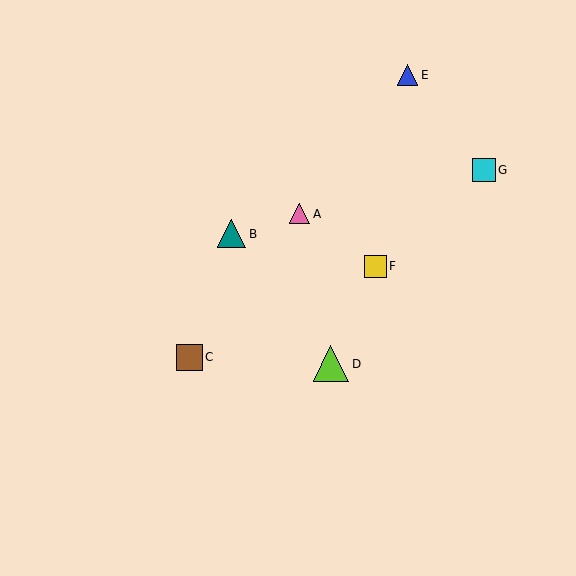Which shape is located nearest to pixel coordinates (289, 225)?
The pink triangle (labeled A) at (300, 214) is nearest to that location.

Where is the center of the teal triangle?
The center of the teal triangle is at (232, 234).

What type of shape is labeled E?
Shape E is a blue triangle.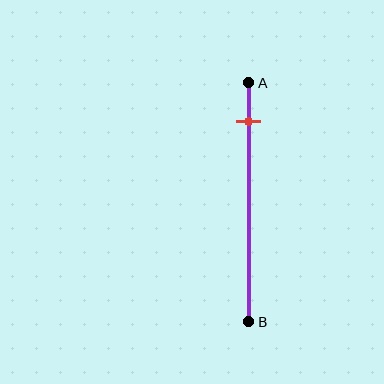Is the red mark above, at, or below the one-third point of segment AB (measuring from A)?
The red mark is above the one-third point of segment AB.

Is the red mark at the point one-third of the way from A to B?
No, the mark is at about 15% from A, not at the 33% one-third point.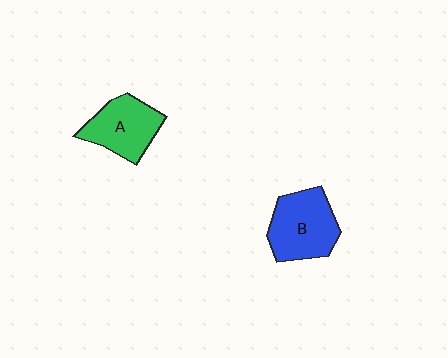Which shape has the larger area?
Shape B (blue).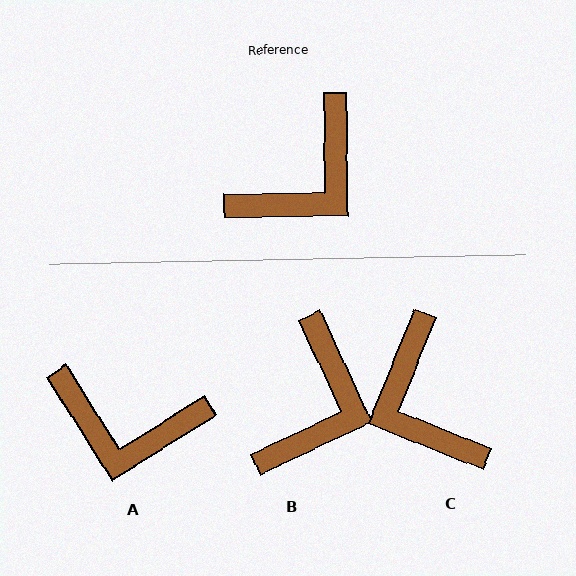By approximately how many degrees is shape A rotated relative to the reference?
Approximately 58 degrees clockwise.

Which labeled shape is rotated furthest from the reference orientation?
C, about 112 degrees away.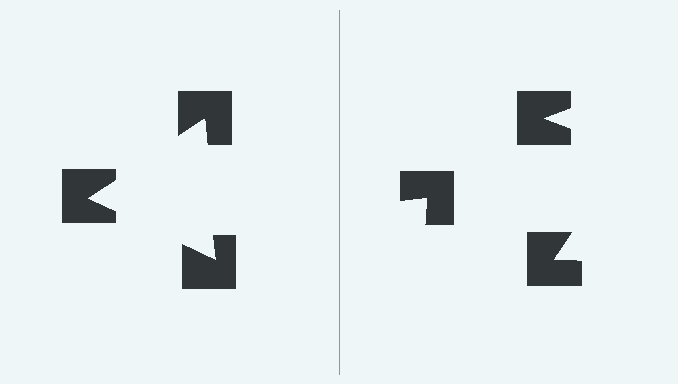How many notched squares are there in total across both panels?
6 — 3 on each side.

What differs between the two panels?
The notched squares are positioned identically on both sides; only the wedge orientations differ. On the left they align to a triangle; on the right they are misaligned.